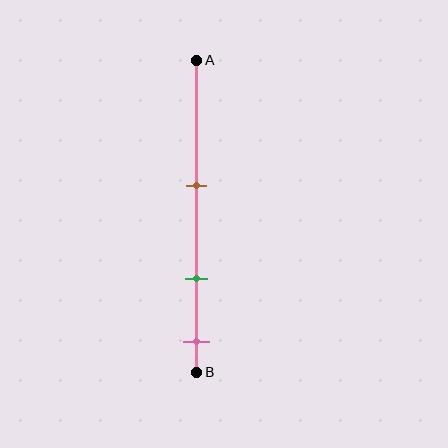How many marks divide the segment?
There are 3 marks dividing the segment.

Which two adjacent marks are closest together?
The green and pink marks are the closest adjacent pair.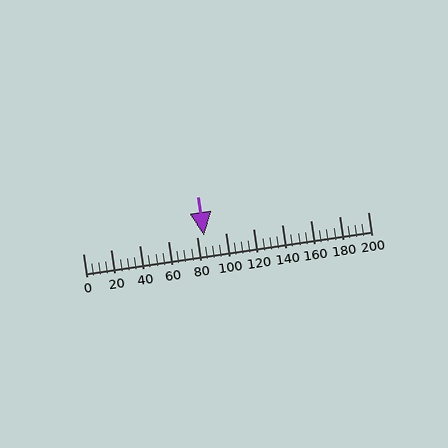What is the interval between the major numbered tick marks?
The major tick marks are spaced 20 units apart.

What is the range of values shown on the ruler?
The ruler shows values from 0 to 200.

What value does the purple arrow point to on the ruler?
The purple arrow points to approximately 85.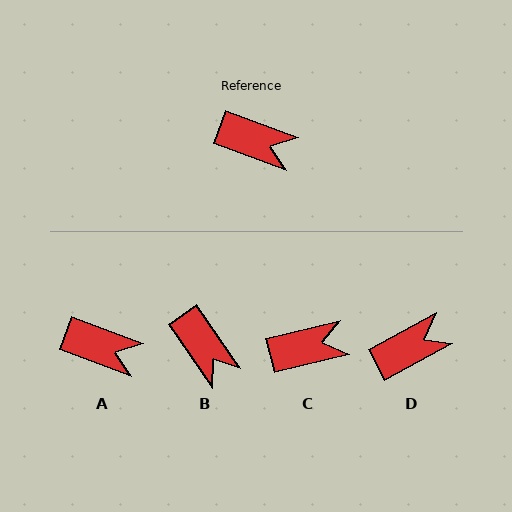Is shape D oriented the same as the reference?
No, it is off by about 49 degrees.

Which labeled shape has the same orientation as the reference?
A.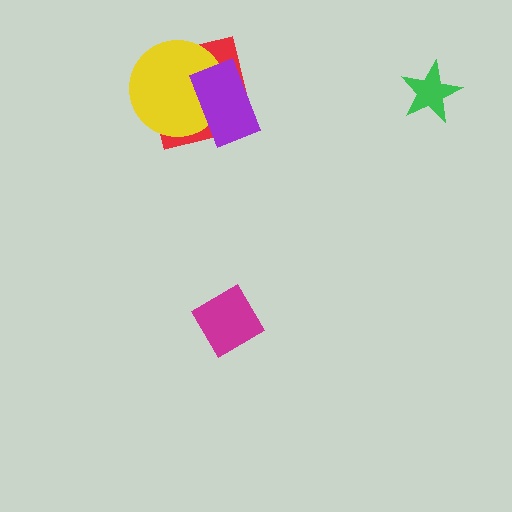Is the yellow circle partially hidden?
Yes, it is partially covered by another shape.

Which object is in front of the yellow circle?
The purple rectangle is in front of the yellow circle.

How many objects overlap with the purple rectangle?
2 objects overlap with the purple rectangle.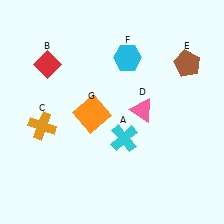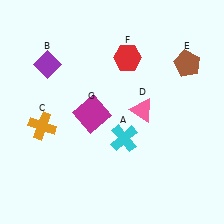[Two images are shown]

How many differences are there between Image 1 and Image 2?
There are 3 differences between the two images.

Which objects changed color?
B changed from red to purple. F changed from cyan to red. G changed from orange to magenta.